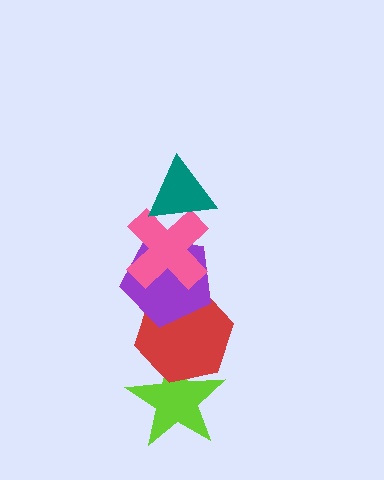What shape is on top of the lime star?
The red hexagon is on top of the lime star.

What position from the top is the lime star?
The lime star is 5th from the top.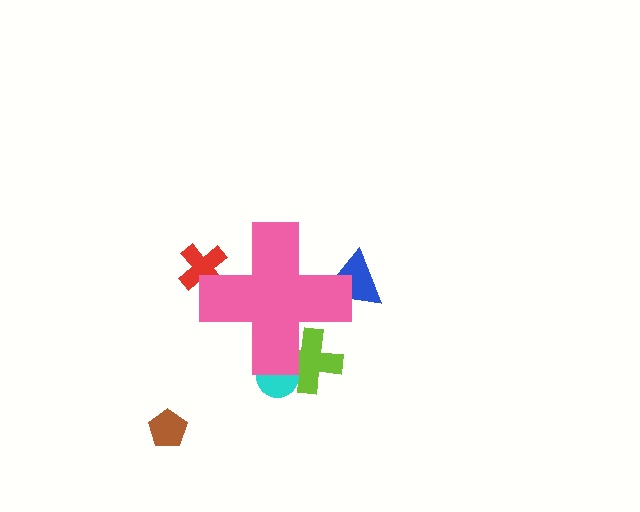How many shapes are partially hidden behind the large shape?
4 shapes are partially hidden.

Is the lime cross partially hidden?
Yes, the lime cross is partially hidden behind the pink cross.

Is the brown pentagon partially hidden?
No, the brown pentagon is fully visible.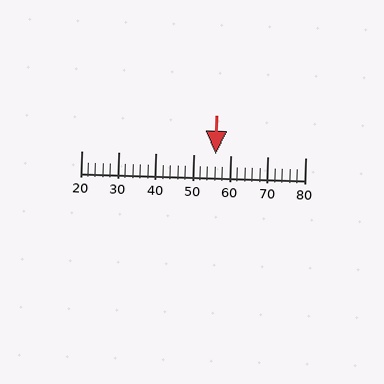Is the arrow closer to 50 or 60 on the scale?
The arrow is closer to 60.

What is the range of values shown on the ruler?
The ruler shows values from 20 to 80.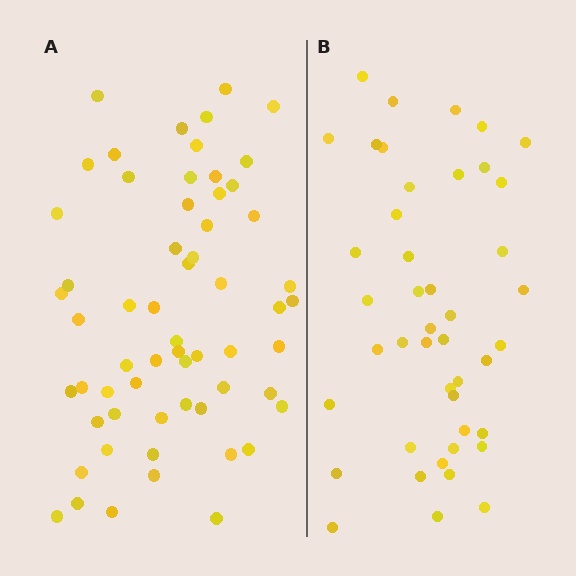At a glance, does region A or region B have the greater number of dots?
Region A (the left region) has more dots.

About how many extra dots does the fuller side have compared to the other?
Region A has approximately 15 more dots than region B.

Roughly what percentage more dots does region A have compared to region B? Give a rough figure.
About 35% more.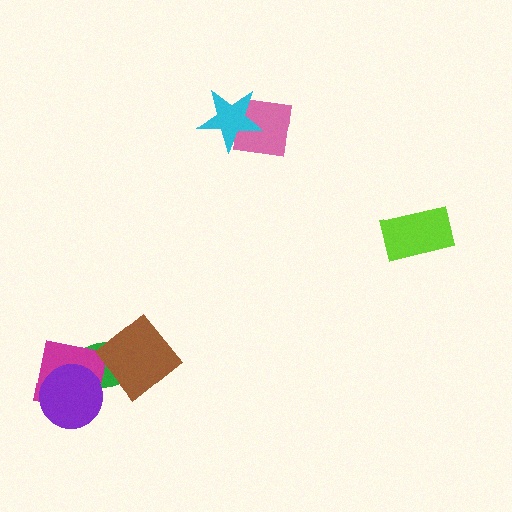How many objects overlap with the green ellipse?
3 objects overlap with the green ellipse.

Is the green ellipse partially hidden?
Yes, it is partially covered by another shape.